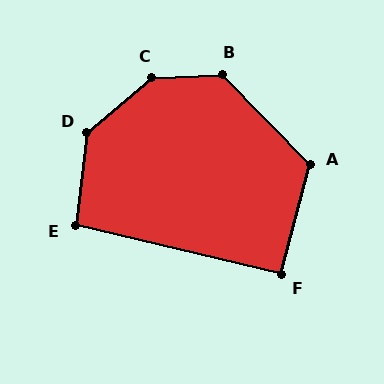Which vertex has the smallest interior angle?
F, at approximately 92 degrees.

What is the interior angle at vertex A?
Approximately 121 degrees (obtuse).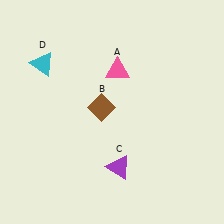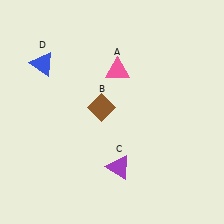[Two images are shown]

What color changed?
The triangle (D) changed from cyan in Image 1 to blue in Image 2.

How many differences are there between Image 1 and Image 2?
There is 1 difference between the two images.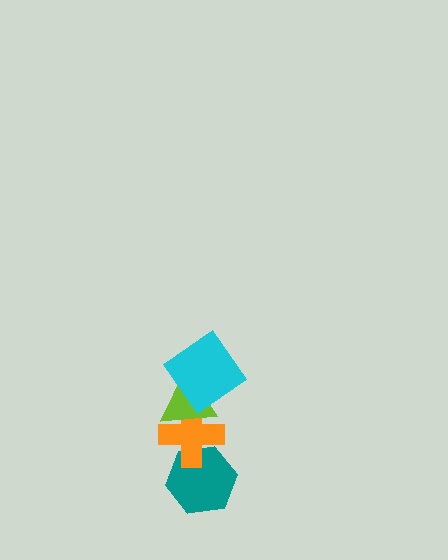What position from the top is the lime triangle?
The lime triangle is 2nd from the top.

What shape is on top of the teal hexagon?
The orange cross is on top of the teal hexagon.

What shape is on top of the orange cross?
The lime triangle is on top of the orange cross.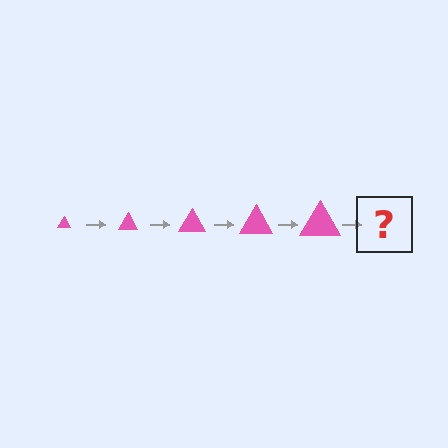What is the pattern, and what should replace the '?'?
The pattern is that the triangle gets progressively larger each step. The '?' should be a pink triangle, larger than the previous one.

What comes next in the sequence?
The next element should be a pink triangle, larger than the previous one.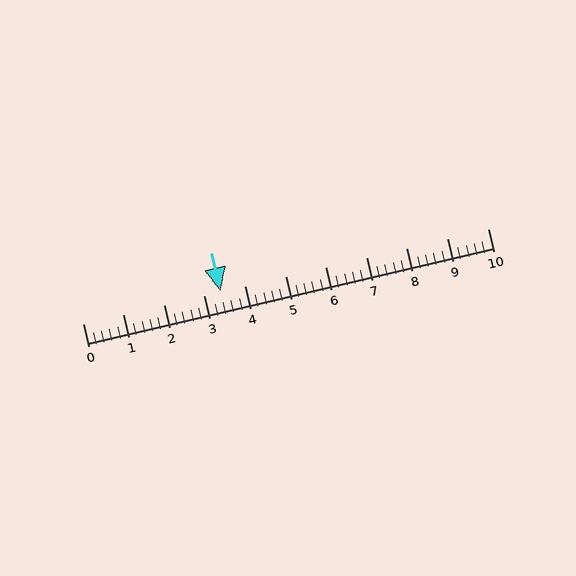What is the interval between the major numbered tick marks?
The major tick marks are spaced 1 units apart.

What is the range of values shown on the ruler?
The ruler shows values from 0 to 10.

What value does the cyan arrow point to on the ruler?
The cyan arrow points to approximately 3.4.